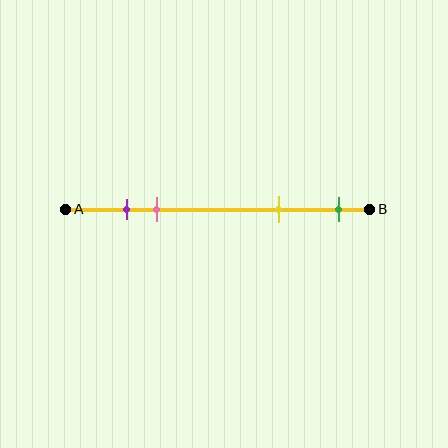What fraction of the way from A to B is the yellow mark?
The yellow mark is approximately 70% (0.7) of the way from A to B.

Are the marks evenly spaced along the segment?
No, the marks are not evenly spaced.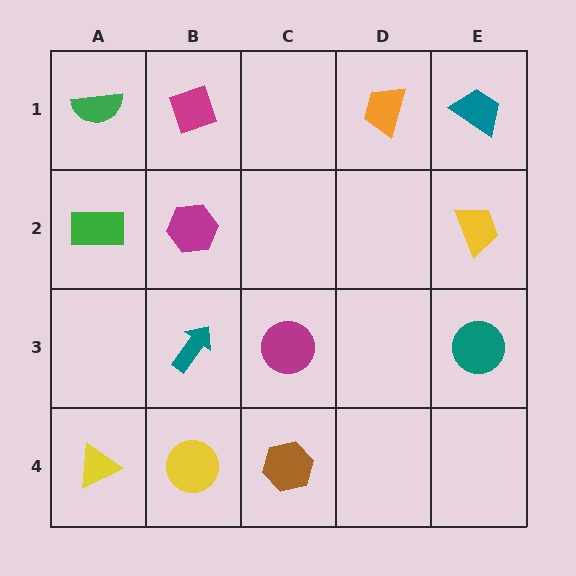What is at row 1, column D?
An orange trapezoid.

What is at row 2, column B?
A magenta hexagon.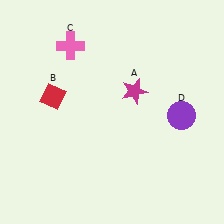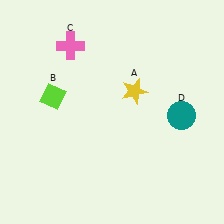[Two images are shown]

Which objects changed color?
A changed from magenta to yellow. B changed from red to lime. D changed from purple to teal.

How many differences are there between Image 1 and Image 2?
There are 3 differences between the two images.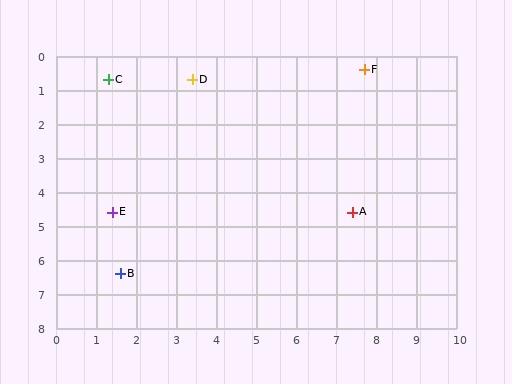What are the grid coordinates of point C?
Point C is at approximately (1.3, 0.7).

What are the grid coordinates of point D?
Point D is at approximately (3.4, 0.7).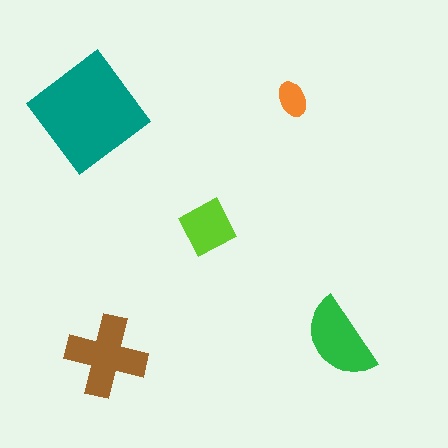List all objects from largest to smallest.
The teal diamond, the brown cross, the green semicircle, the lime diamond, the orange ellipse.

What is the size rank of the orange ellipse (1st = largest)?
5th.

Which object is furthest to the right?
The green semicircle is rightmost.